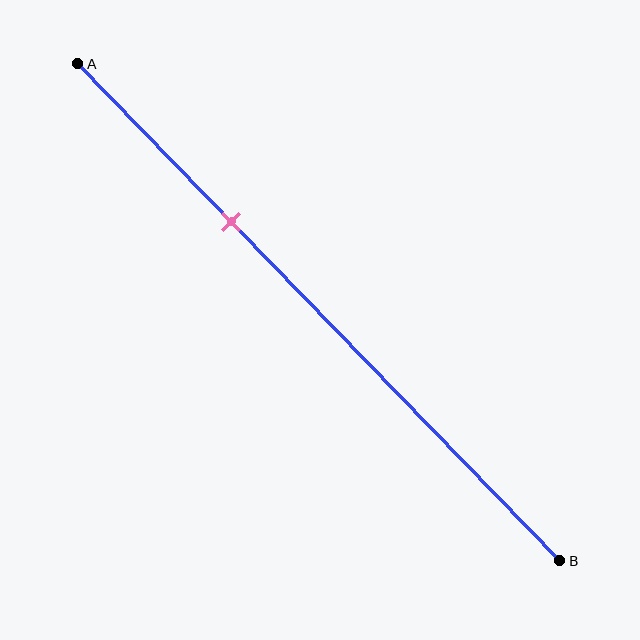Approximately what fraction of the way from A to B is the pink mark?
The pink mark is approximately 30% of the way from A to B.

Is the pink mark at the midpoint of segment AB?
No, the mark is at about 30% from A, not at the 50% midpoint.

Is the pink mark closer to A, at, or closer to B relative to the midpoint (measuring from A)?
The pink mark is closer to point A than the midpoint of segment AB.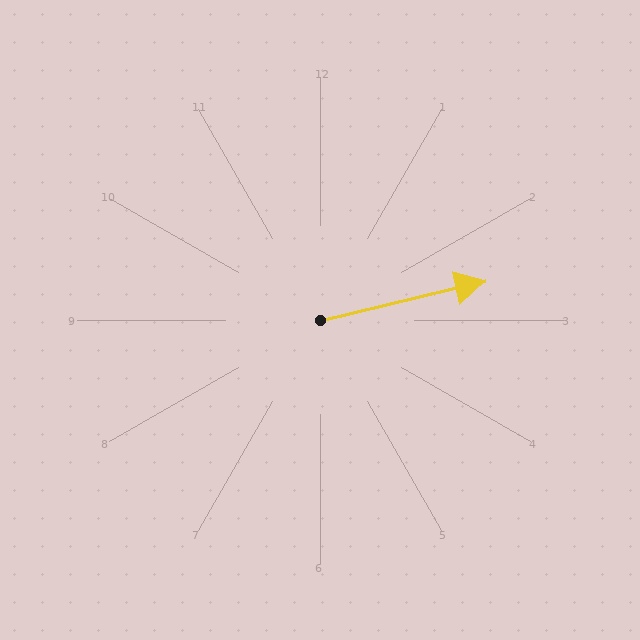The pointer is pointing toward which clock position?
Roughly 3 o'clock.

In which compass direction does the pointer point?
East.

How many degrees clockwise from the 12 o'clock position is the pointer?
Approximately 77 degrees.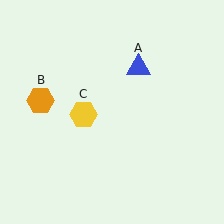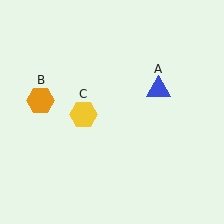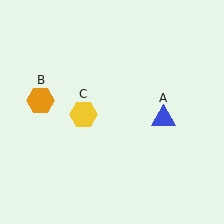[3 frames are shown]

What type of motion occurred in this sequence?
The blue triangle (object A) rotated clockwise around the center of the scene.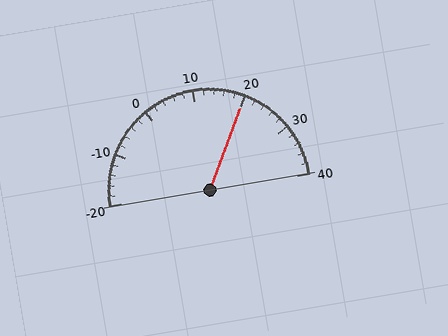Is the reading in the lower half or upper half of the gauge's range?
The reading is in the upper half of the range (-20 to 40).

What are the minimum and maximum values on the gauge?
The gauge ranges from -20 to 40.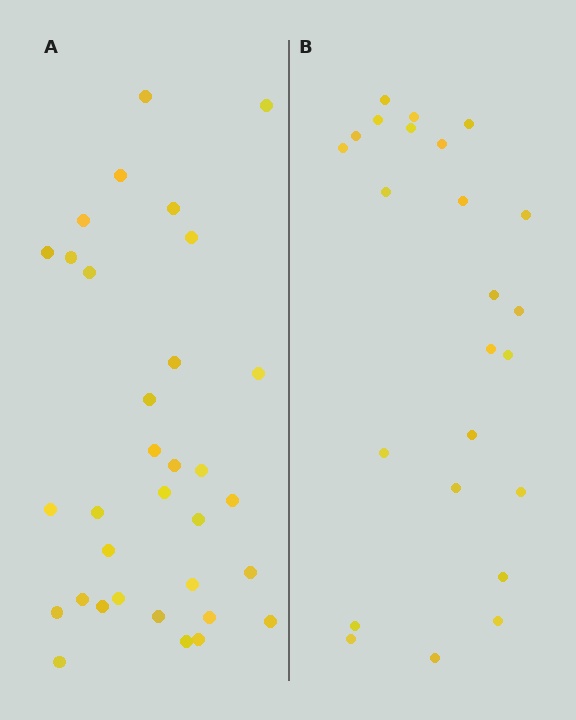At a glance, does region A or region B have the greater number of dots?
Region A (the left region) has more dots.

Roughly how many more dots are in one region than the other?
Region A has roughly 8 or so more dots than region B.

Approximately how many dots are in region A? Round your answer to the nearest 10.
About 30 dots. (The exact count is 33, which rounds to 30.)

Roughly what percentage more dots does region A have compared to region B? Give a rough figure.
About 40% more.